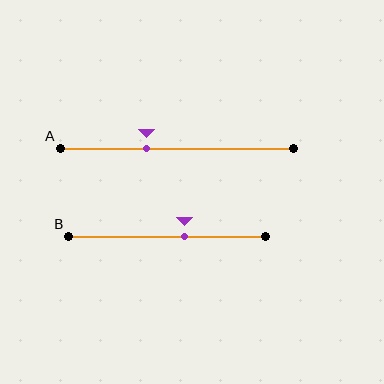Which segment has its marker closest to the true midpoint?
Segment B has its marker closest to the true midpoint.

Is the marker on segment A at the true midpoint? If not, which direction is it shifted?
No, the marker on segment A is shifted to the left by about 13% of the segment length.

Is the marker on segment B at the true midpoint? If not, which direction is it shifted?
No, the marker on segment B is shifted to the right by about 9% of the segment length.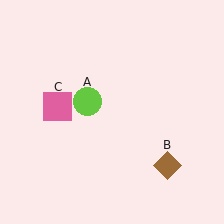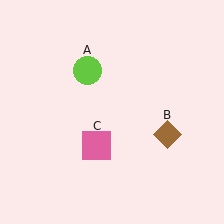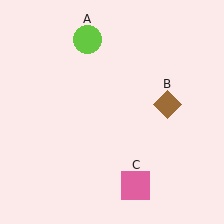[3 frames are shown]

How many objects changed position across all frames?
3 objects changed position: lime circle (object A), brown diamond (object B), pink square (object C).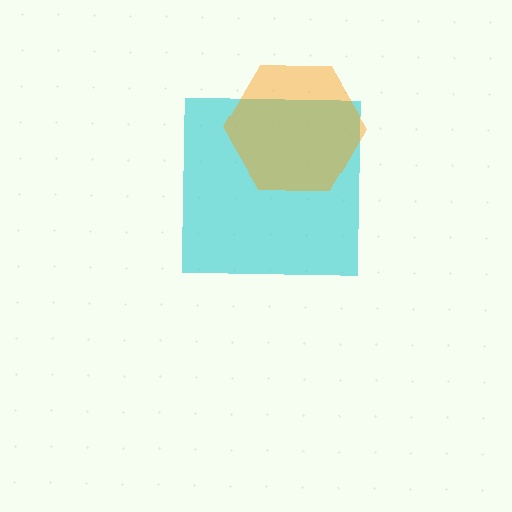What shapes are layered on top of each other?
The layered shapes are: a cyan square, an orange hexagon.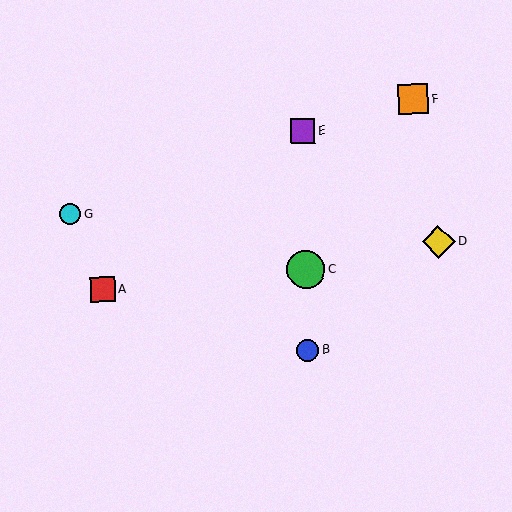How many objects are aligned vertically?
3 objects (B, C, E) are aligned vertically.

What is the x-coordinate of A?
Object A is at x≈103.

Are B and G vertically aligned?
No, B is at x≈308 and G is at x≈70.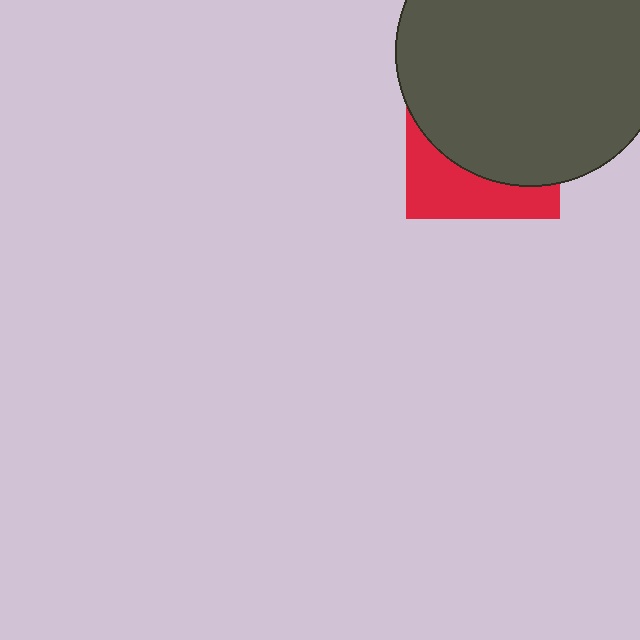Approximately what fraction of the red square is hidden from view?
Roughly 67% of the red square is hidden behind the dark gray circle.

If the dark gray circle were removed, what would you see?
You would see the complete red square.